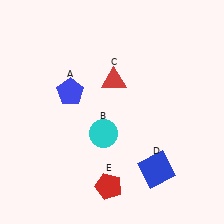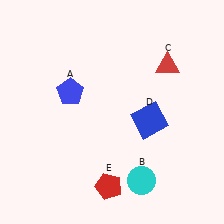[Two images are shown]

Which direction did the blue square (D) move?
The blue square (D) moved up.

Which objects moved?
The objects that moved are: the cyan circle (B), the red triangle (C), the blue square (D).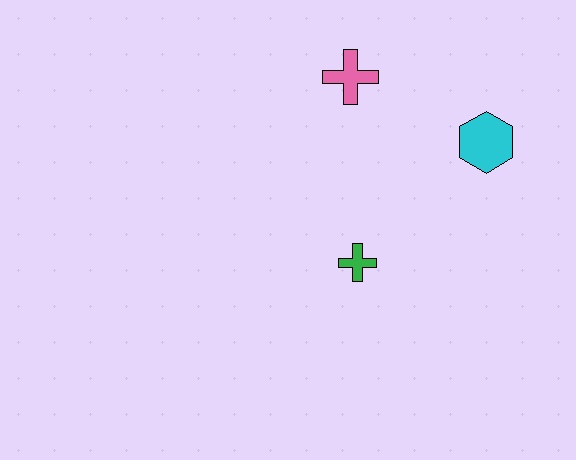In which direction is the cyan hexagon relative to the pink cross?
The cyan hexagon is to the right of the pink cross.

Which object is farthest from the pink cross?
The green cross is farthest from the pink cross.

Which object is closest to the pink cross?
The cyan hexagon is closest to the pink cross.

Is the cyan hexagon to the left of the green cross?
No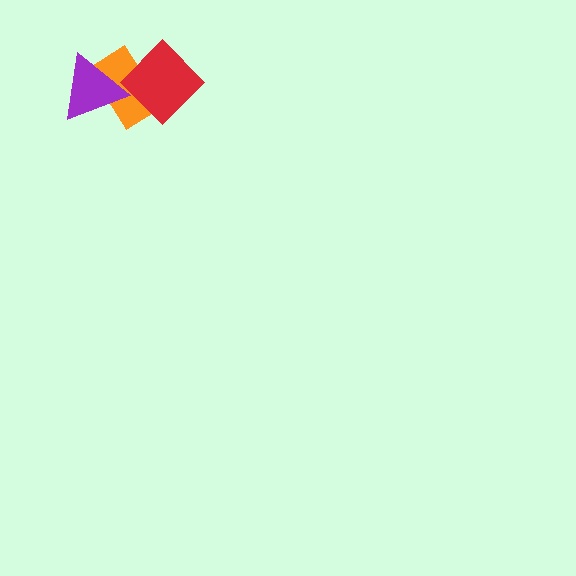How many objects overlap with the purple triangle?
2 objects overlap with the purple triangle.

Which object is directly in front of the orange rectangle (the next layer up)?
The red diamond is directly in front of the orange rectangle.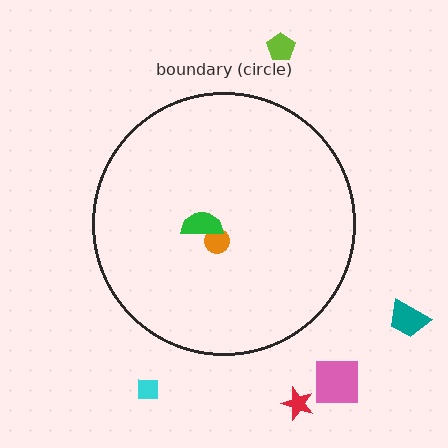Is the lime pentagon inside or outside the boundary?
Outside.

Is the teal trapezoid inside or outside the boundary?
Outside.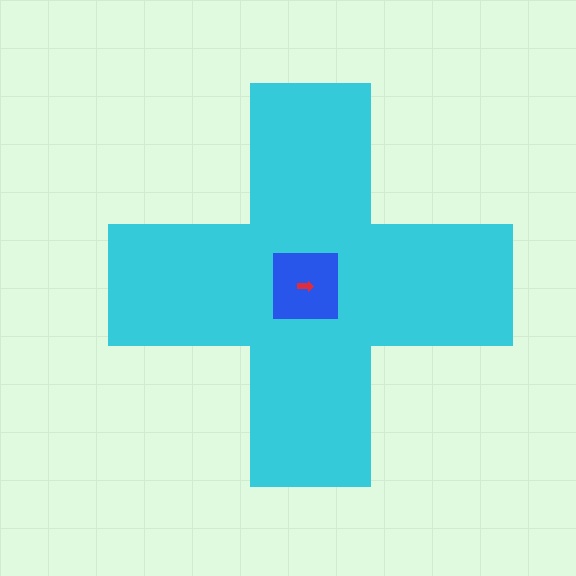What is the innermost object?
The red arrow.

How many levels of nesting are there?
3.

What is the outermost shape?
The cyan cross.